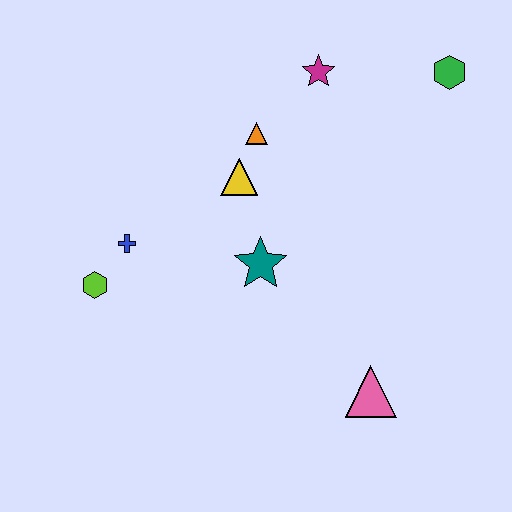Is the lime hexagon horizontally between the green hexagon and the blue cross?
No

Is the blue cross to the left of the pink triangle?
Yes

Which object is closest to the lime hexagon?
The blue cross is closest to the lime hexagon.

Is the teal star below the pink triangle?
No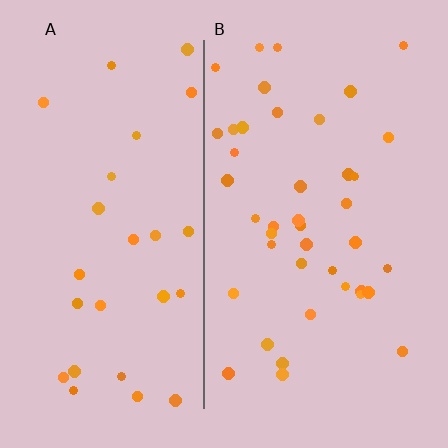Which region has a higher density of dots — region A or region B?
B (the right).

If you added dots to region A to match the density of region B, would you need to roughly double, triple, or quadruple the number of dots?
Approximately double.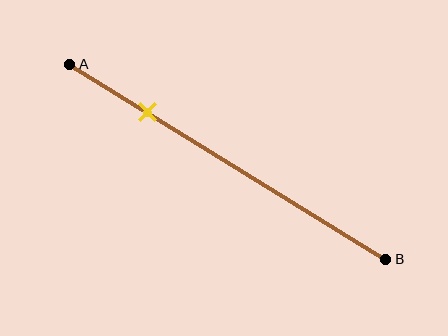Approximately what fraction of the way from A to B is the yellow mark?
The yellow mark is approximately 25% of the way from A to B.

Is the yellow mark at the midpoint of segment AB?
No, the mark is at about 25% from A, not at the 50% midpoint.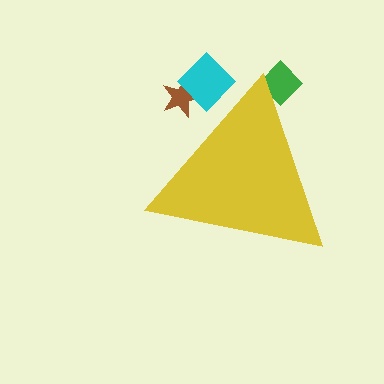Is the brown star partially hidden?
Yes, the brown star is partially hidden behind the yellow triangle.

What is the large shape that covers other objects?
A yellow triangle.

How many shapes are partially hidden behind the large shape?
3 shapes are partially hidden.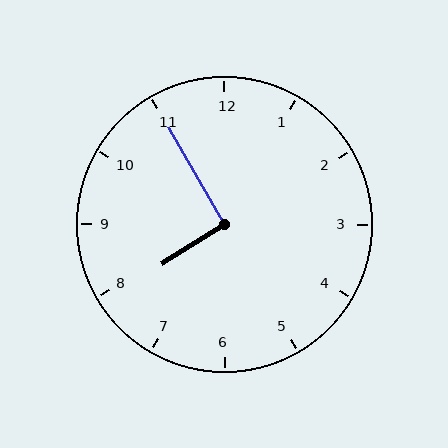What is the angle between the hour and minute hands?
Approximately 92 degrees.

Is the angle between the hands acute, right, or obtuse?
It is right.